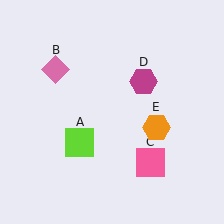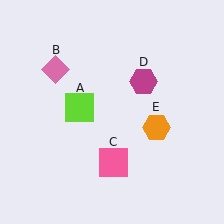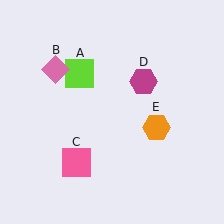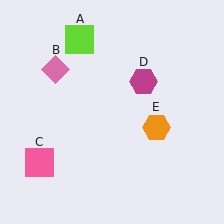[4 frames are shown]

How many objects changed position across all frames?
2 objects changed position: lime square (object A), pink square (object C).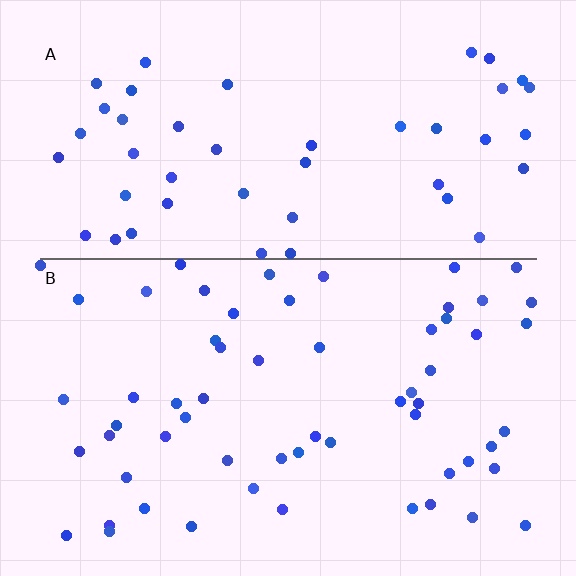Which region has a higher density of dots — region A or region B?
B (the bottom).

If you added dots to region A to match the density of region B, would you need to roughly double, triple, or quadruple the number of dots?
Approximately double.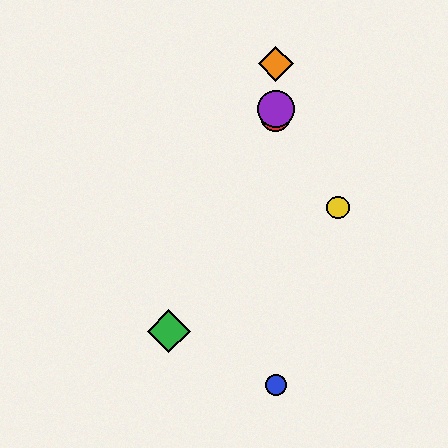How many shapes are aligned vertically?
4 shapes (the red circle, the blue circle, the purple circle, the orange diamond) are aligned vertically.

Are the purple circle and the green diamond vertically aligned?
No, the purple circle is at x≈276 and the green diamond is at x≈169.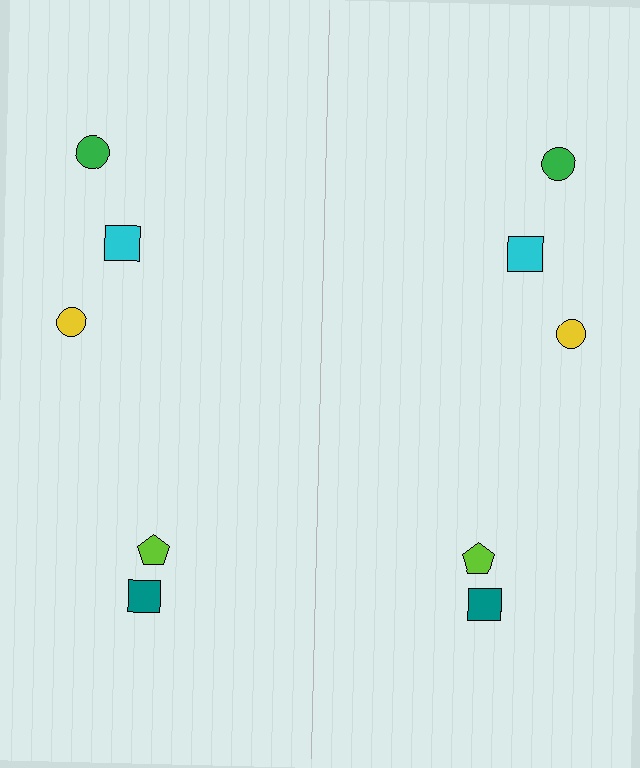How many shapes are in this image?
There are 10 shapes in this image.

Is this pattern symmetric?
Yes, this pattern has bilateral (reflection) symmetry.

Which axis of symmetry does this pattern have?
The pattern has a vertical axis of symmetry running through the center of the image.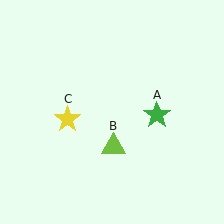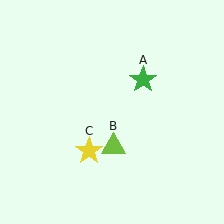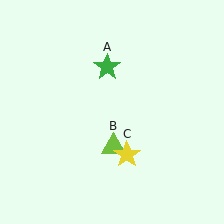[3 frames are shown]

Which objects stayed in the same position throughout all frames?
Lime triangle (object B) remained stationary.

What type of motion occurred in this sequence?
The green star (object A), yellow star (object C) rotated counterclockwise around the center of the scene.